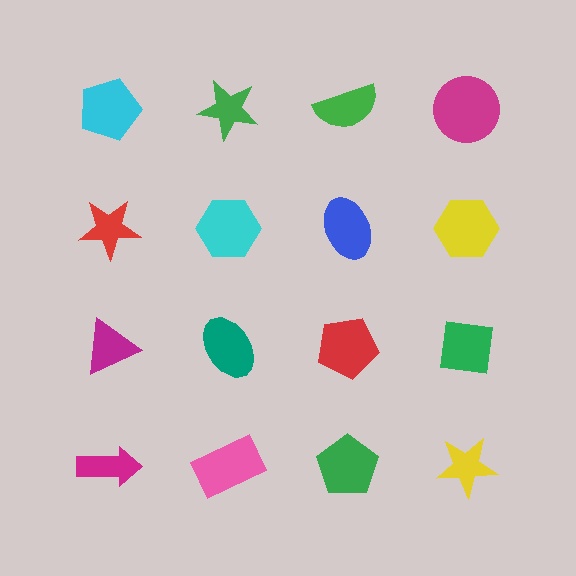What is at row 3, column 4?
A green square.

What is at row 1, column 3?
A green semicircle.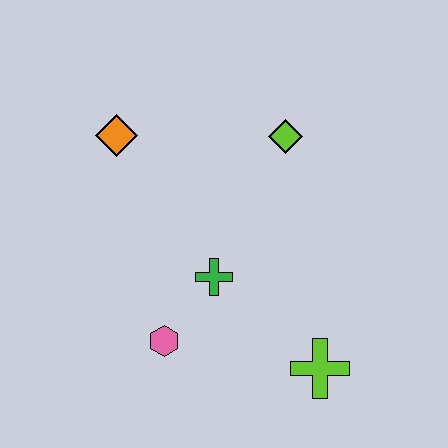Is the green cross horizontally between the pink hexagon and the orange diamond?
No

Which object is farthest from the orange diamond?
The lime cross is farthest from the orange diamond.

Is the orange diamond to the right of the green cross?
No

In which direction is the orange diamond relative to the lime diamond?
The orange diamond is to the left of the lime diamond.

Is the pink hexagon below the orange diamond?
Yes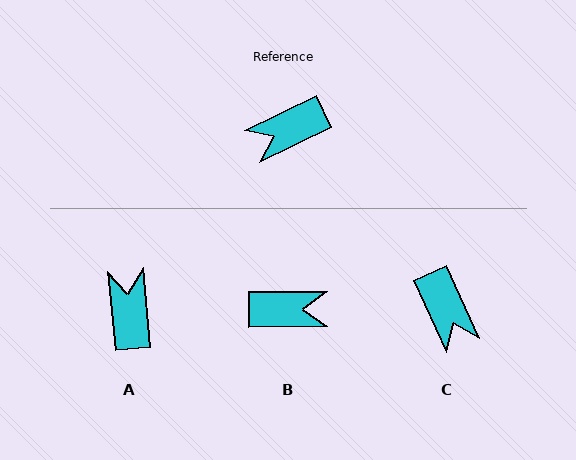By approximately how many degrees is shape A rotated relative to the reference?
Approximately 111 degrees clockwise.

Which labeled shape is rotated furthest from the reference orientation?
B, about 154 degrees away.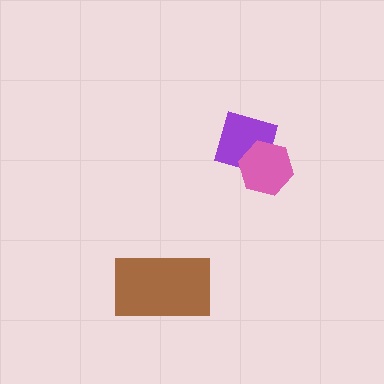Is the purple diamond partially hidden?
Yes, it is partially covered by another shape.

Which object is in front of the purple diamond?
The pink hexagon is in front of the purple diamond.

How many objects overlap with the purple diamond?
1 object overlaps with the purple diamond.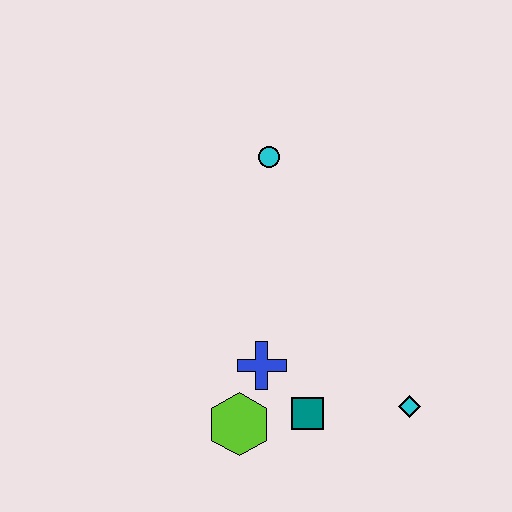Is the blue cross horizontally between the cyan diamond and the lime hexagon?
Yes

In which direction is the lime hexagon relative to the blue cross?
The lime hexagon is below the blue cross.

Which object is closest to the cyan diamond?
The teal square is closest to the cyan diamond.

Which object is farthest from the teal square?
The cyan circle is farthest from the teal square.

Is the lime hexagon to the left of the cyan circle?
Yes